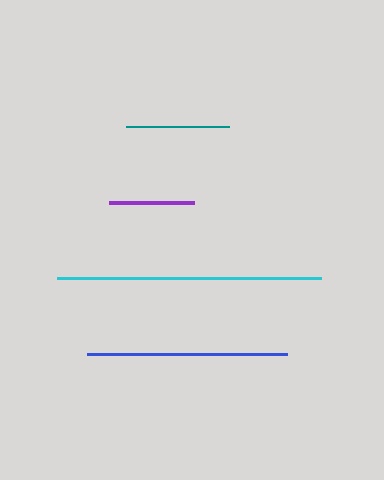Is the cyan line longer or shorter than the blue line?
The cyan line is longer than the blue line.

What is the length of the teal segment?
The teal segment is approximately 103 pixels long.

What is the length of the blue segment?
The blue segment is approximately 200 pixels long.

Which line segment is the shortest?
The purple line is the shortest at approximately 86 pixels.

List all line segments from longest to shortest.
From longest to shortest: cyan, blue, teal, purple.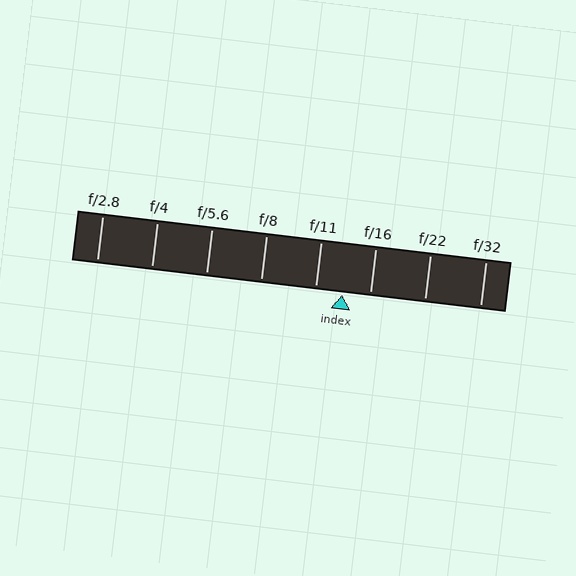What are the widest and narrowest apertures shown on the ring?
The widest aperture shown is f/2.8 and the narrowest is f/32.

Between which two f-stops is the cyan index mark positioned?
The index mark is between f/11 and f/16.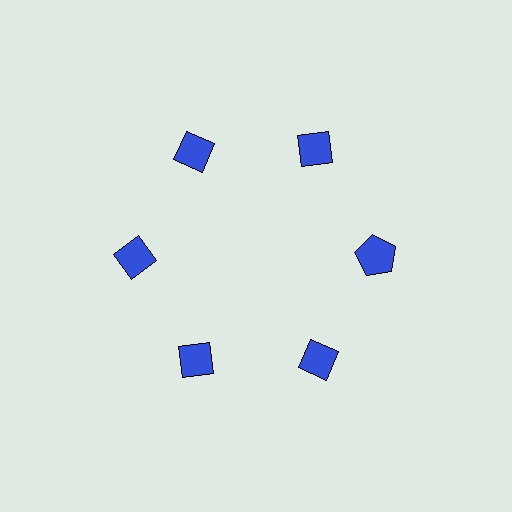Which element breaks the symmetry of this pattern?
The blue pentagon at roughly the 3 o'clock position breaks the symmetry. All other shapes are blue diamonds.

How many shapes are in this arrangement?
There are 6 shapes arranged in a ring pattern.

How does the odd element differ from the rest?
It has a different shape: pentagon instead of diamond.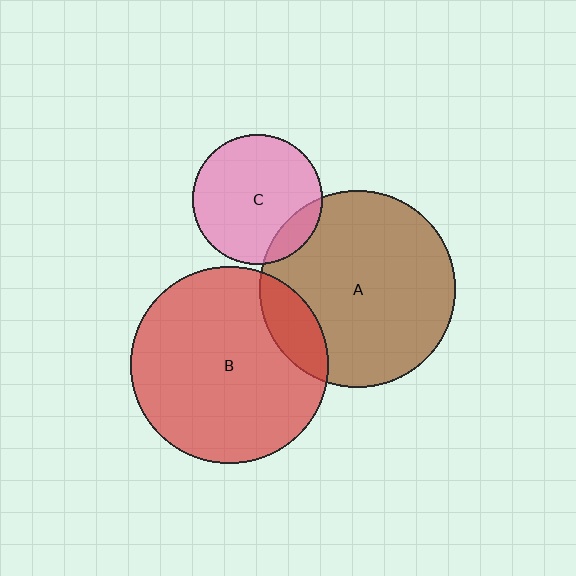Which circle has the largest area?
Circle B (red).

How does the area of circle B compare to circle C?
Approximately 2.3 times.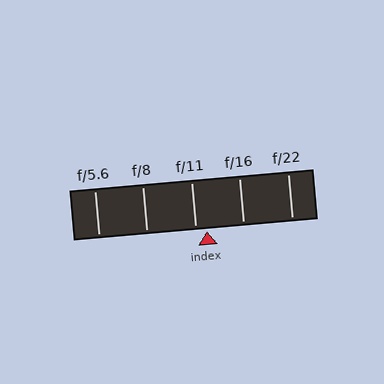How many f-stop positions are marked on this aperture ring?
There are 5 f-stop positions marked.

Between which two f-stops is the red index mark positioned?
The index mark is between f/11 and f/16.